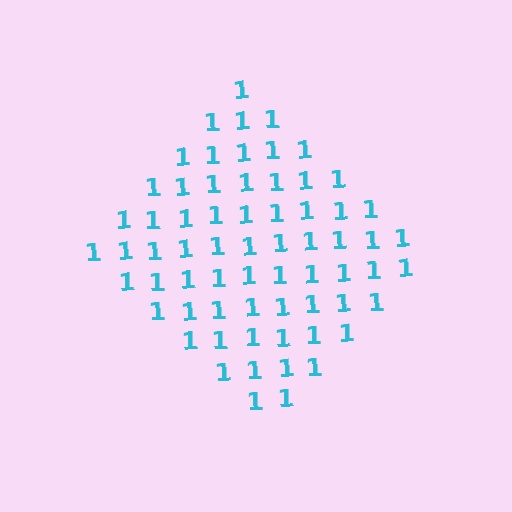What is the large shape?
The large shape is a diamond.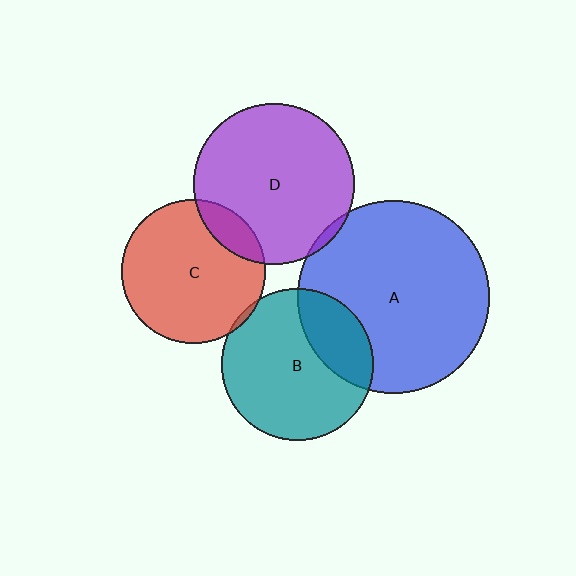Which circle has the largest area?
Circle A (blue).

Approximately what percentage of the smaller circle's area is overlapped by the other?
Approximately 5%.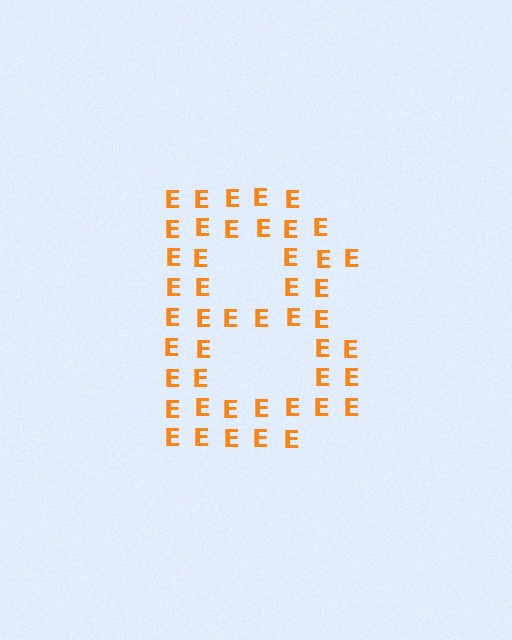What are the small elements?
The small elements are letter E's.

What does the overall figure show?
The overall figure shows the letter B.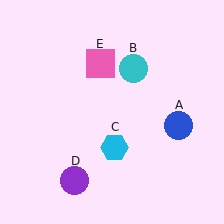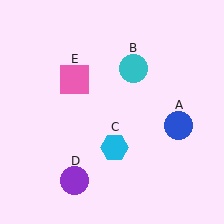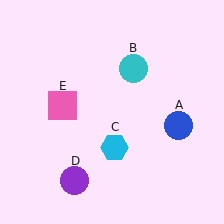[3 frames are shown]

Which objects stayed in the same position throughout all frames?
Blue circle (object A) and cyan circle (object B) and cyan hexagon (object C) and purple circle (object D) remained stationary.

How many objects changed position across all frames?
1 object changed position: pink square (object E).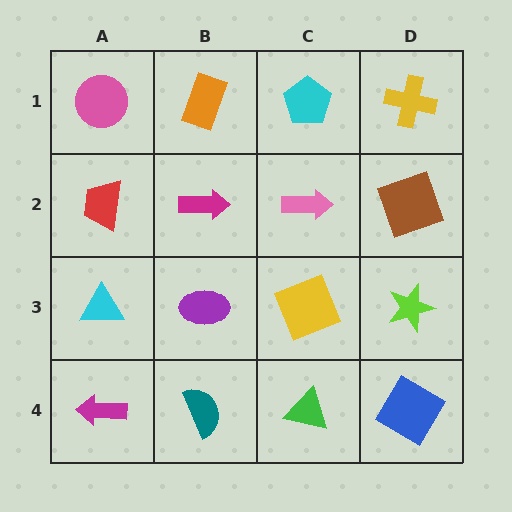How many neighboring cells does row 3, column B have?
4.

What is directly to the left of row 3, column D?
A yellow square.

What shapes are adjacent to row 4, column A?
A cyan triangle (row 3, column A), a teal semicircle (row 4, column B).